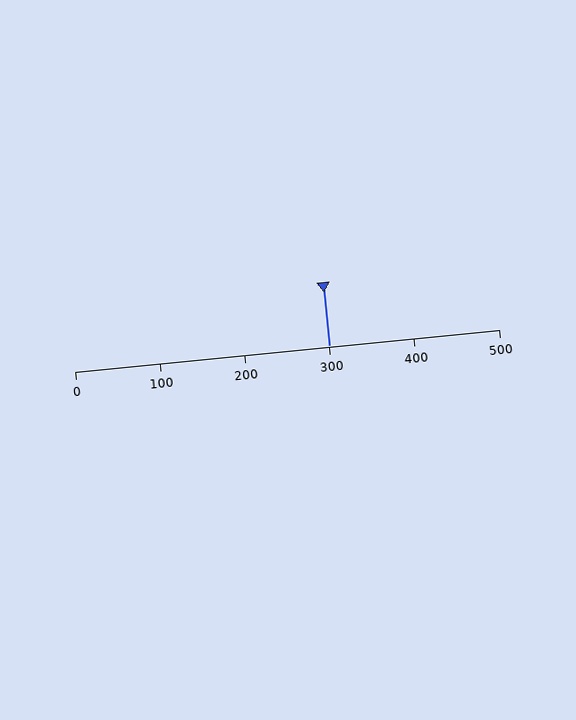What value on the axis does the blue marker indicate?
The marker indicates approximately 300.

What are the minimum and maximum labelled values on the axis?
The axis runs from 0 to 500.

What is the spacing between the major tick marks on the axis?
The major ticks are spaced 100 apart.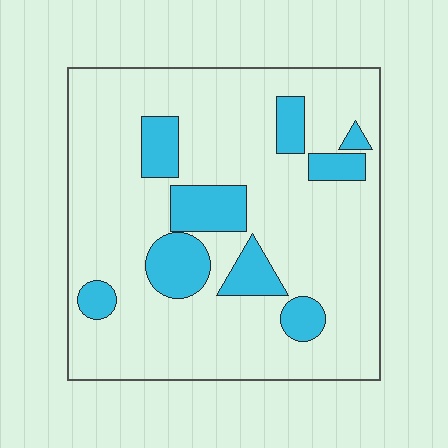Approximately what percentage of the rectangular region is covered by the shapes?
Approximately 20%.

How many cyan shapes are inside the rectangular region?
9.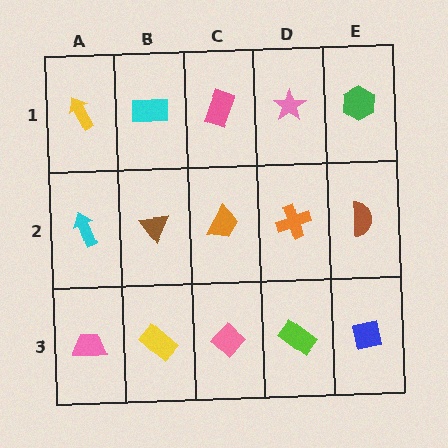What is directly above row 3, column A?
A cyan arrow.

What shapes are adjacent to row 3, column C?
An orange trapezoid (row 2, column C), a yellow rectangle (row 3, column B), a lime rectangle (row 3, column D).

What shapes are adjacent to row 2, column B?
A cyan rectangle (row 1, column B), a yellow rectangle (row 3, column B), a cyan arrow (row 2, column A), an orange trapezoid (row 2, column C).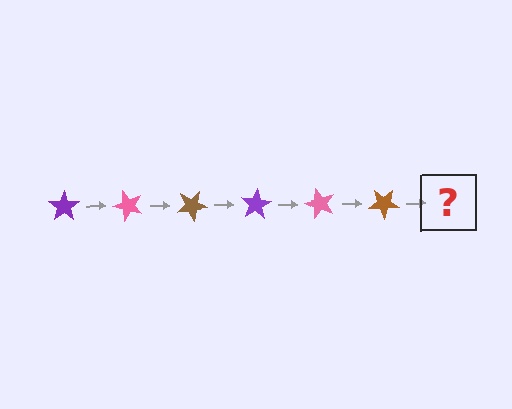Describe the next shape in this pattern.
It should be a purple star, rotated 300 degrees from the start.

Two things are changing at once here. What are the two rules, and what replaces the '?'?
The two rules are that it rotates 50 degrees each step and the color cycles through purple, pink, and brown. The '?' should be a purple star, rotated 300 degrees from the start.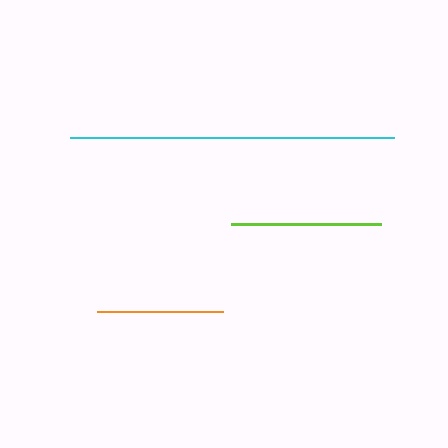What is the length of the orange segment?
The orange segment is approximately 126 pixels long.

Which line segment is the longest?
The cyan line is the longest at approximately 324 pixels.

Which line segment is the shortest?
The orange line is the shortest at approximately 126 pixels.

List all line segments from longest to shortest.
From longest to shortest: cyan, lime, orange.